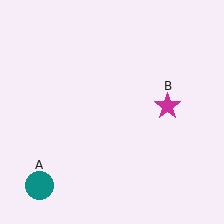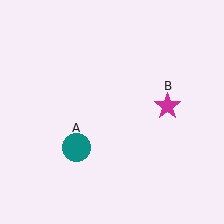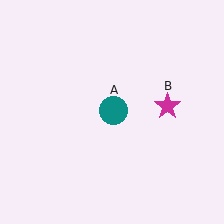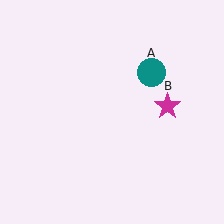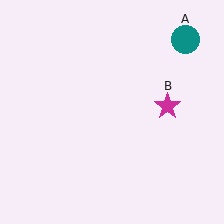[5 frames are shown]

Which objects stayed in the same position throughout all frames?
Magenta star (object B) remained stationary.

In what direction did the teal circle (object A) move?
The teal circle (object A) moved up and to the right.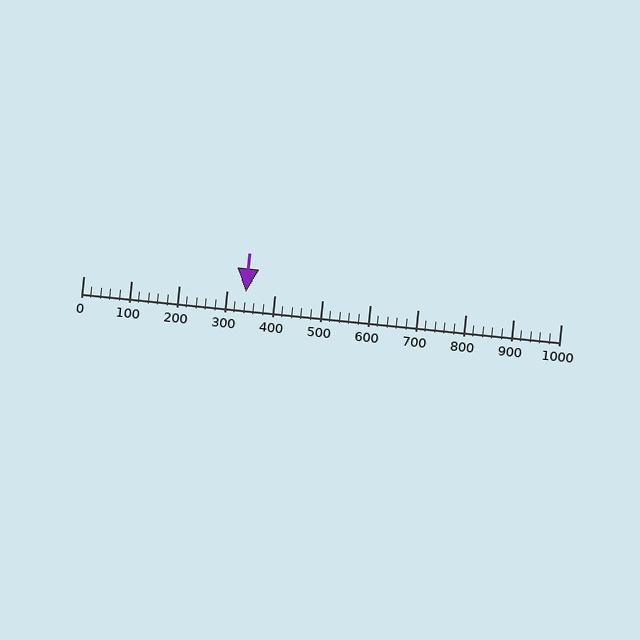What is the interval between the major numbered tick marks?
The major tick marks are spaced 100 units apart.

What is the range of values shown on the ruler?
The ruler shows values from 0 to 1000.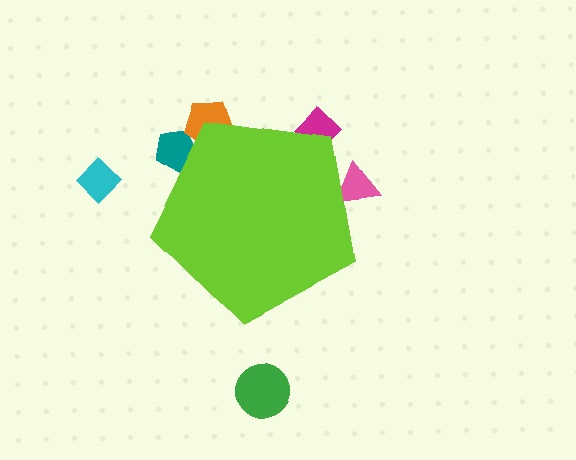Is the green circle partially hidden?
No, the green circle is fully visible.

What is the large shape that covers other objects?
A lime pentagon.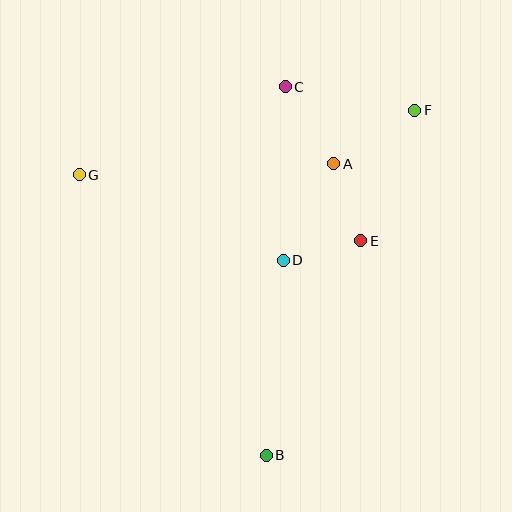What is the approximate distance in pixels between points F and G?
The distance between F and G is approximately 342 pixels.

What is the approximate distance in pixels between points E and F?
The distance between E and F is approximately 141 pixels.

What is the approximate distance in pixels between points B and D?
The distance between B and D is approximately 196 pixels.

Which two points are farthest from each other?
Points B and F are farthest from each other.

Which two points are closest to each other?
Points D and E are closest to each other.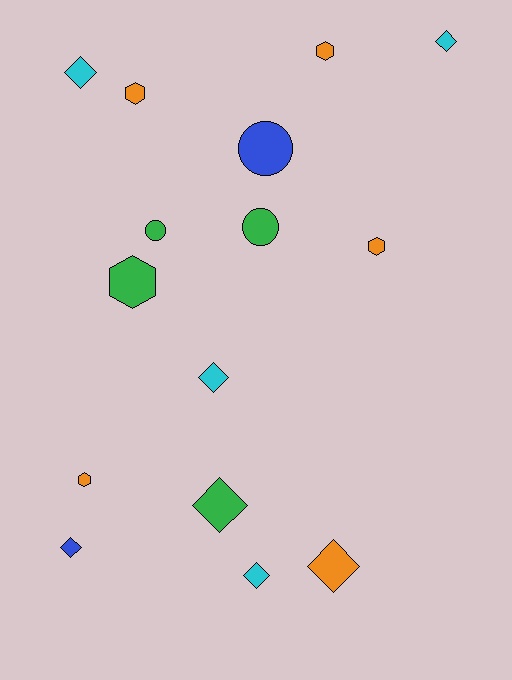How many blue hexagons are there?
There are no blue hexagons.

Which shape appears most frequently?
Diamond, with 7 objects.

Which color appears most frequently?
Orange, with 5 objects.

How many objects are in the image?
There are 15 objects.